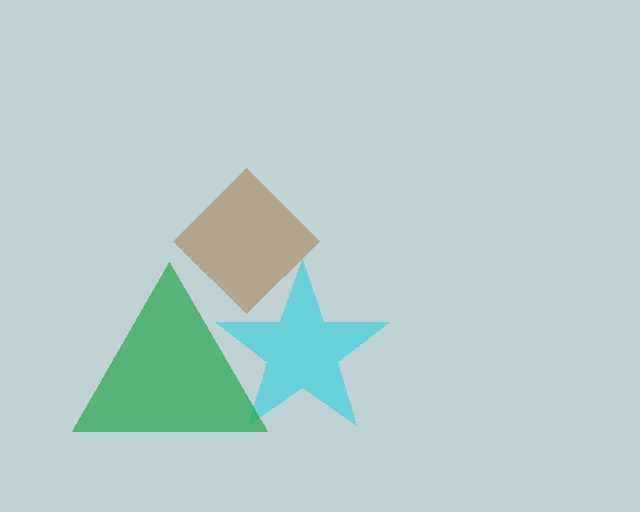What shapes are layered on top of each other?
The layered shapes are: a brown diamond, a cyan star, a green triangle.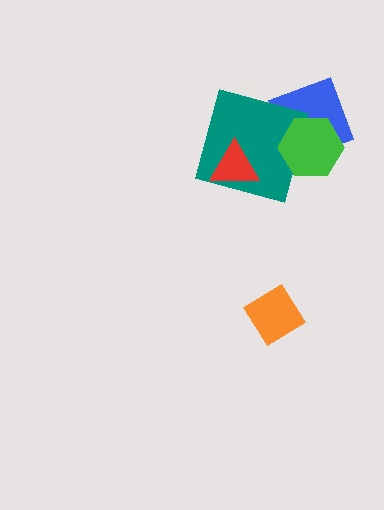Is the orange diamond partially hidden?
No, no other shape covers it.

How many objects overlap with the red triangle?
1 object overlaps with the red triangle.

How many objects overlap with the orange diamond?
0 objects overlap with the orange diamond.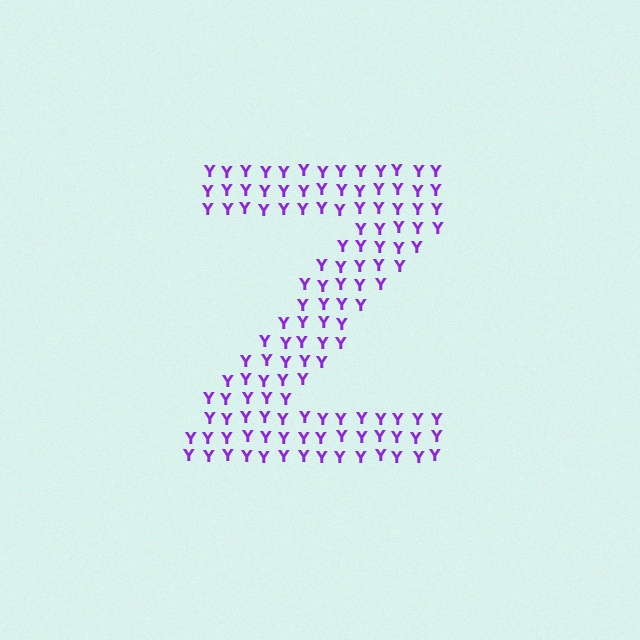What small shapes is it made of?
It is made of small letter Y's.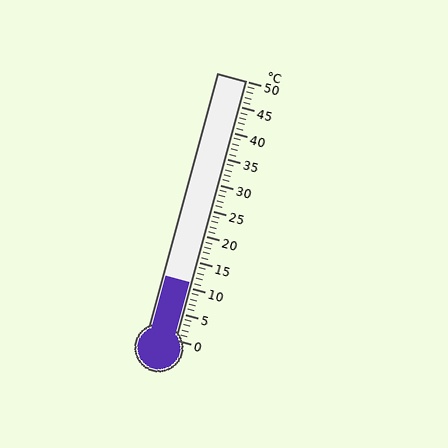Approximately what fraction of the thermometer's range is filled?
The thermometer is filled to approximately 20% of its range.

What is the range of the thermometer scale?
The thermometer scale ranges from 0°C to 50°C.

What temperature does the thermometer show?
The thermometer shows approximately 11°C.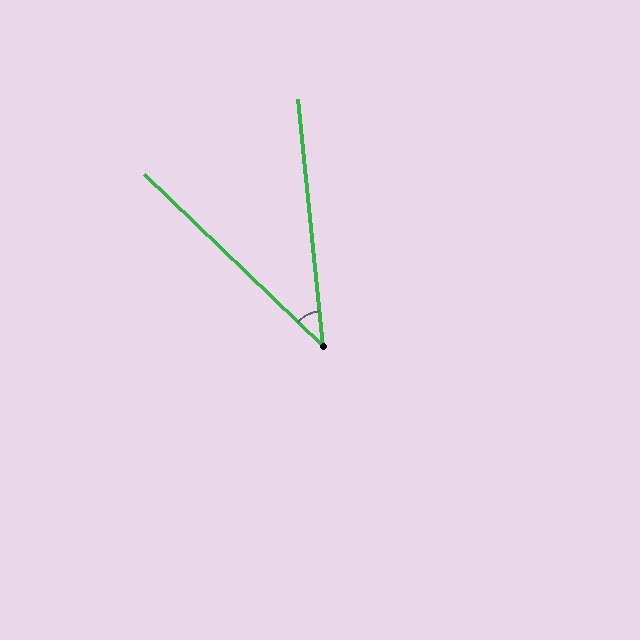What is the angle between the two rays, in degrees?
Approximately 40 degrees.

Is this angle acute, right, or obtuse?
It is acute.